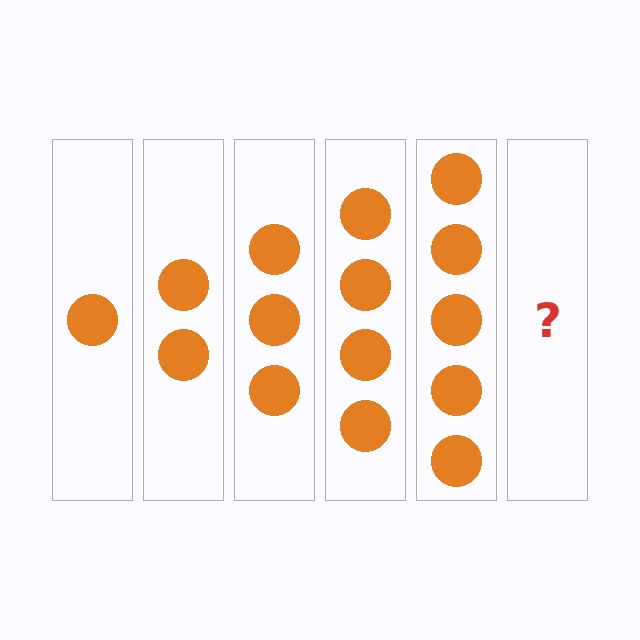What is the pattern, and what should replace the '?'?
The pattern is that each step adds one more circle. The '?' should be 6 circles.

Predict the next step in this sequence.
The next step is 6 circles.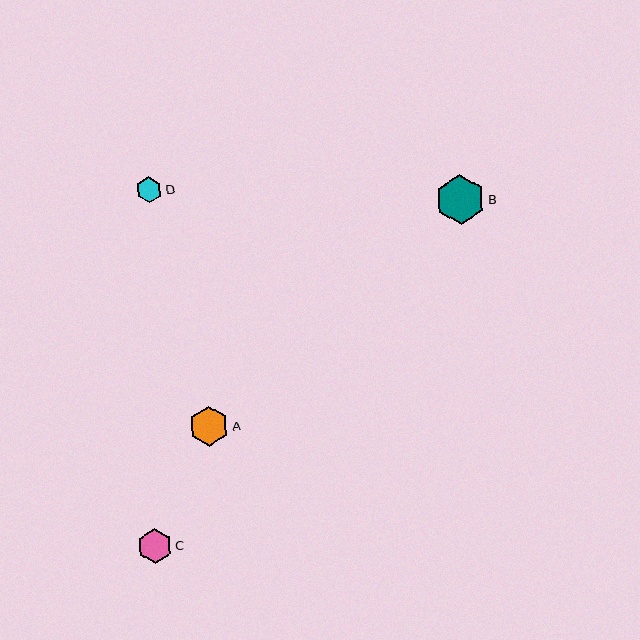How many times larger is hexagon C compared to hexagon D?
Hexagon C is approximately 1.4 times the size of hexagon D.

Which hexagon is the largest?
Hexagon B is the largest with a size of approximately 50 pixels.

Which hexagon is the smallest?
Hexagon D is the smallest with a size of approximately 26 pixels.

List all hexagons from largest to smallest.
From largest to smallest: B, A, C, D.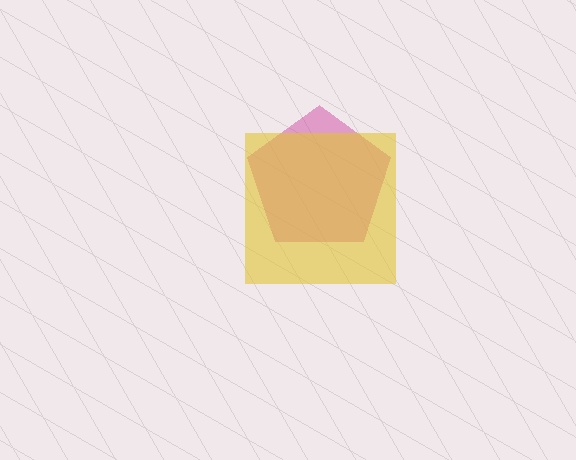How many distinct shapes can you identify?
There are 2 distinct shapes: a magenta pentagon, a yellow square.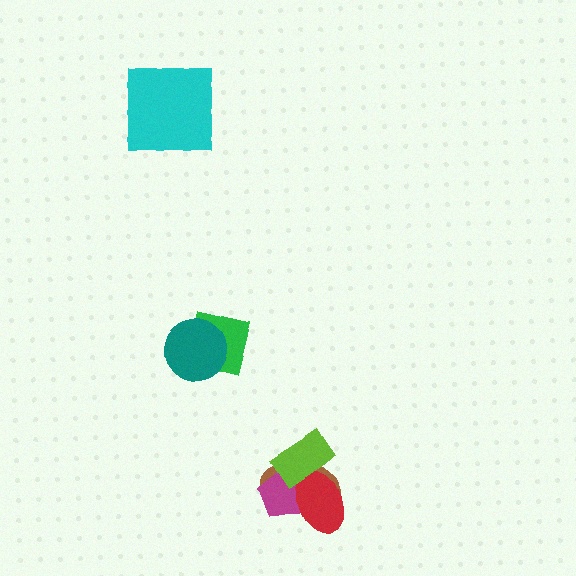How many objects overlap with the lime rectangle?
3 objects overlap with the lime rectangle.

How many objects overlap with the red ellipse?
3 objects overlap with the red ellipse.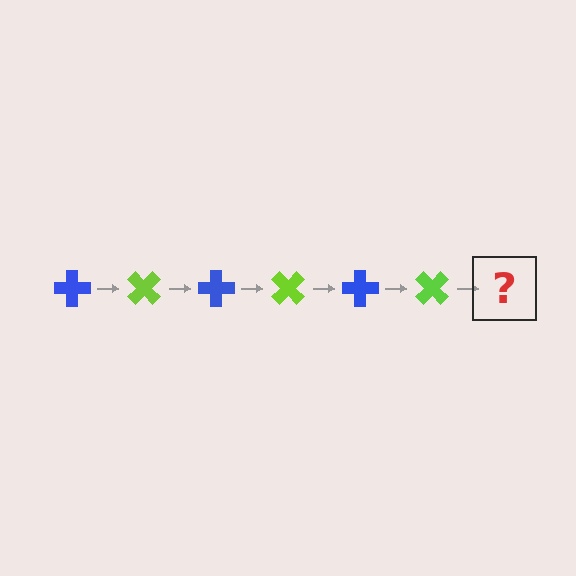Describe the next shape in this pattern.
It should be a blue cross, rotated 270 degrees from the start.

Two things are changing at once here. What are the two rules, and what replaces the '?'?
The two rules are that it rotates 45 degrees each step and the color cycles through blue and lime. The '?' should be a blue cross, rotated 270 degrees from the start.